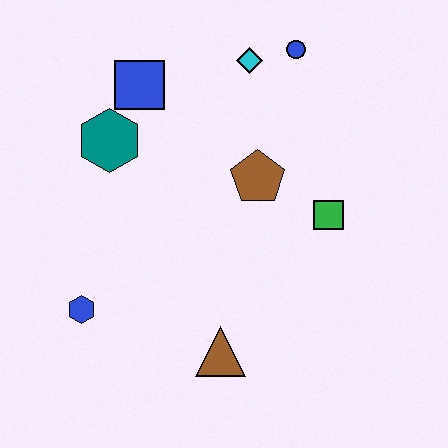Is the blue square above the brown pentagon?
Yes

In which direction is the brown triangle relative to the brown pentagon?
The brown triangle is below the brown pentagon.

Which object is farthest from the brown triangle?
The blue circle is farthest from the brown triangle.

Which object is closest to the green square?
The brown pentagon is closest to the green square.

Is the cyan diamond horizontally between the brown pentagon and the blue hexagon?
Yes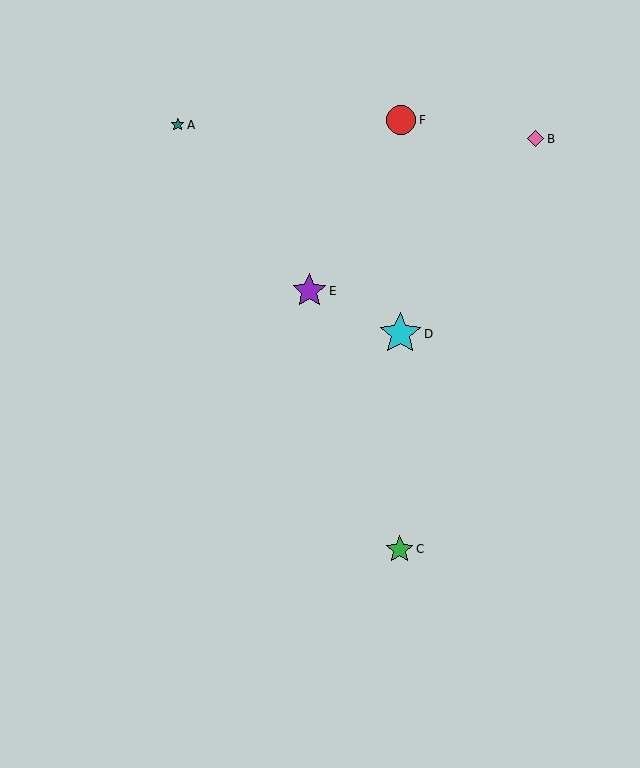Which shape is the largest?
The cyan star (labeled D) is the largest.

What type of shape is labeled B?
Shape B is a pink diamond.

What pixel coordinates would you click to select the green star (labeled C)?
Click at (400, 549) to select the green star C.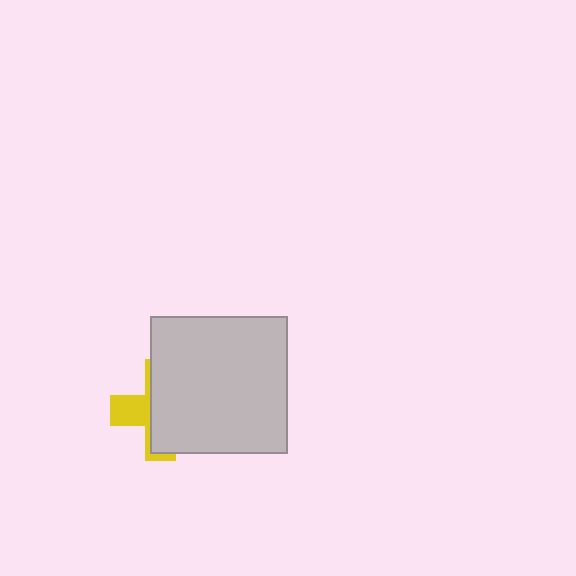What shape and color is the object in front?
The object in front is a light gray square.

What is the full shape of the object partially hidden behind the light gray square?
The partially hidden object is a yellow cross.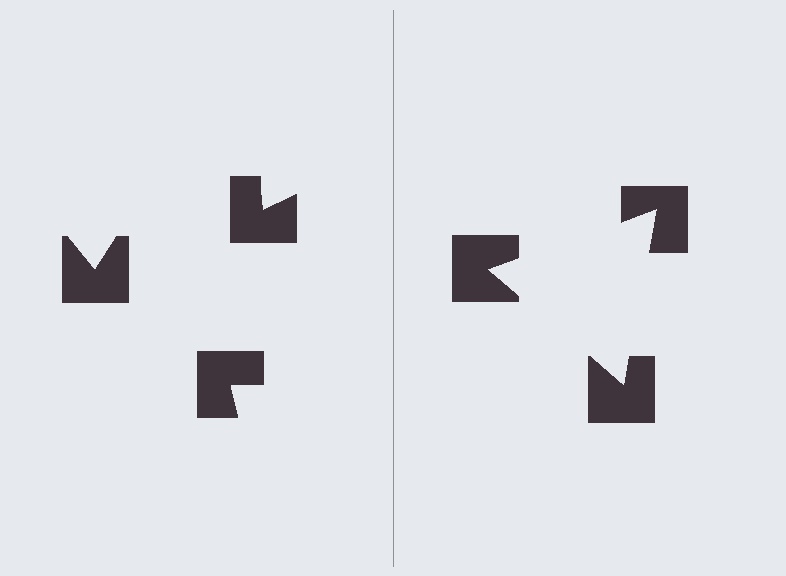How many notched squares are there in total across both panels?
6 — 3 on each side.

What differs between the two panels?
The notched squares are positioned identically on both sides; only the wedge orientations differ. On the right they align to a triangle; on the left they are misaligned.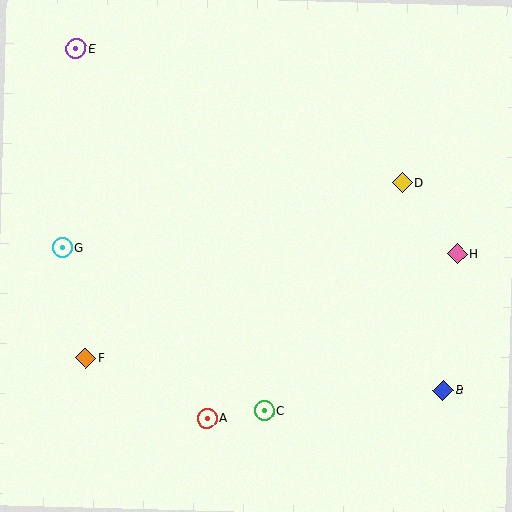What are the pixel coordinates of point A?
Point A is at (207, 418).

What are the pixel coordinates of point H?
Point H is at (457, 254).